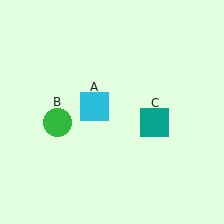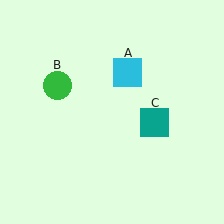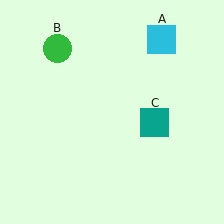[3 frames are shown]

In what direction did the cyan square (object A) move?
The cyan square (object A) moved up and to the right.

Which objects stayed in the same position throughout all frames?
Teal square (object C) remained stationary.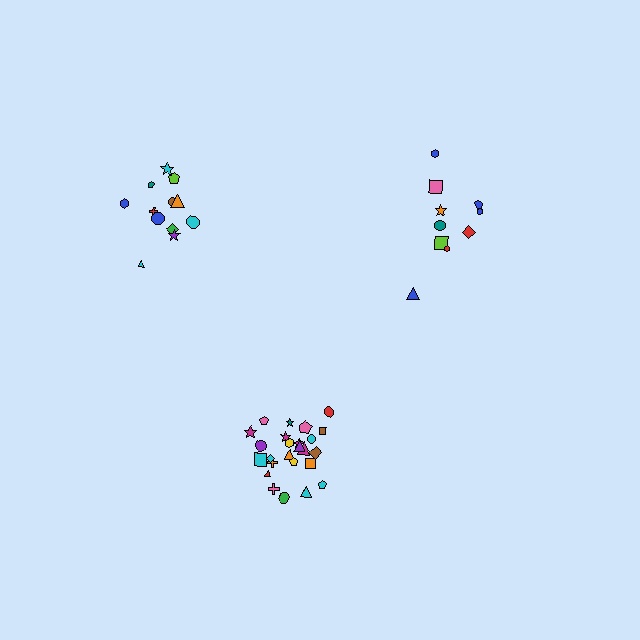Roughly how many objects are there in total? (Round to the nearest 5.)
Roughly 45 objects in total.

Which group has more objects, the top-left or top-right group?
The top-left group.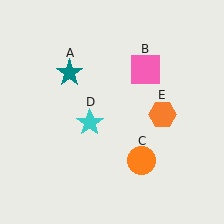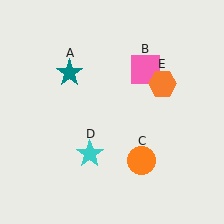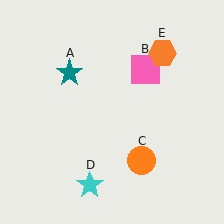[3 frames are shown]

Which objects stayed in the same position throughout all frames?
Teal star (object A) and pink square (object B) and orange circle (object C) remained stationary.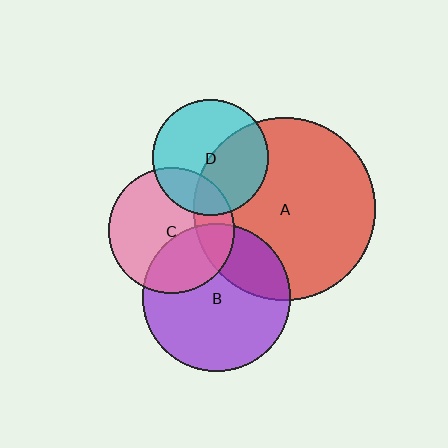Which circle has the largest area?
Circle A (red).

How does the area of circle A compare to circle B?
Approximately 1.5 times.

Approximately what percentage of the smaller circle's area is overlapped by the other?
Approximately 45%.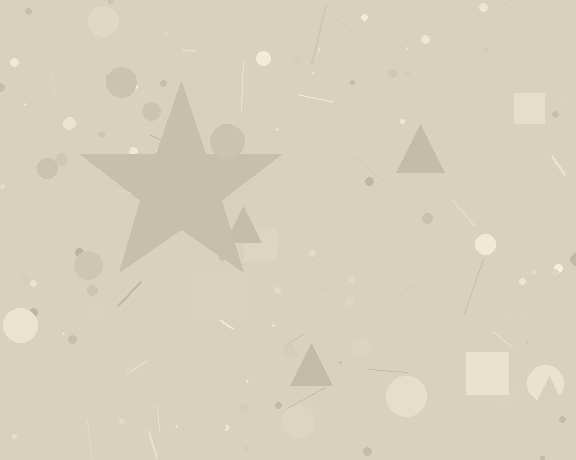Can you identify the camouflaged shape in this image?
The camouflaged shape is a star.